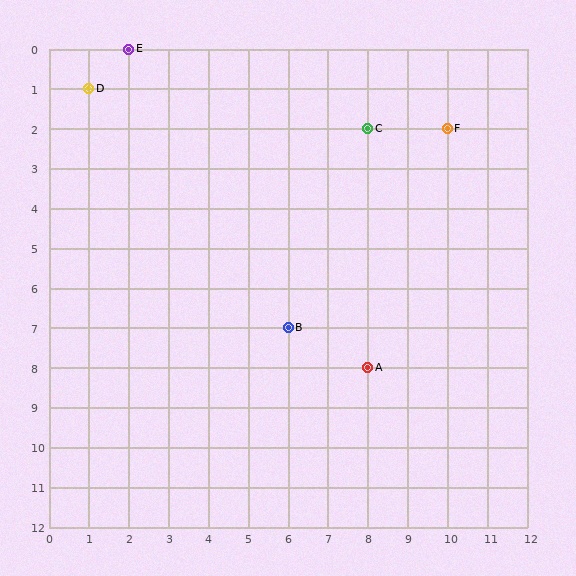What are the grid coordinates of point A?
Point A is at grid coordinates (8, 8).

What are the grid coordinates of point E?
Point E is at grid coordinates (2, 0).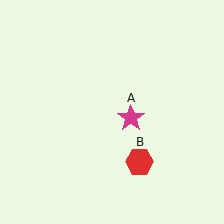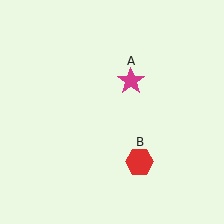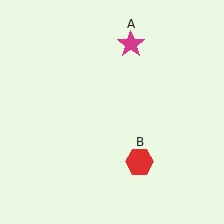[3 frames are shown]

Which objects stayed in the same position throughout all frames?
Red hexagon (object B) remained stationary.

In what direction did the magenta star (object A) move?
The magenta star (object A) moved up.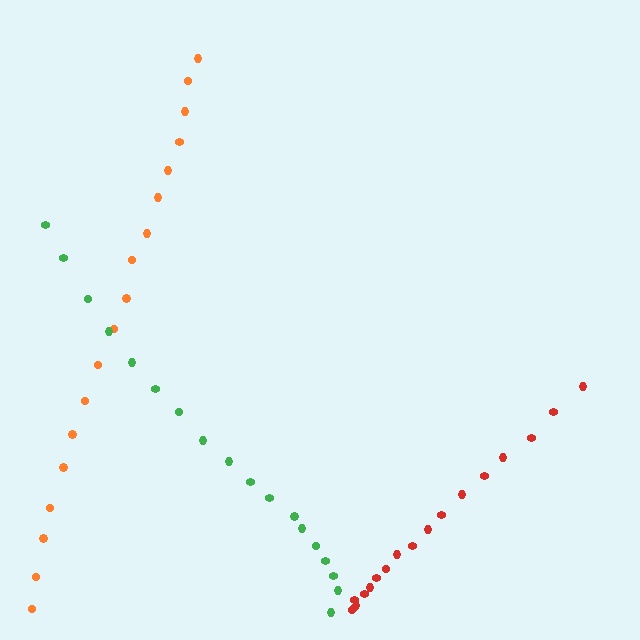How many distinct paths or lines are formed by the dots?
There are 3 distinct paths.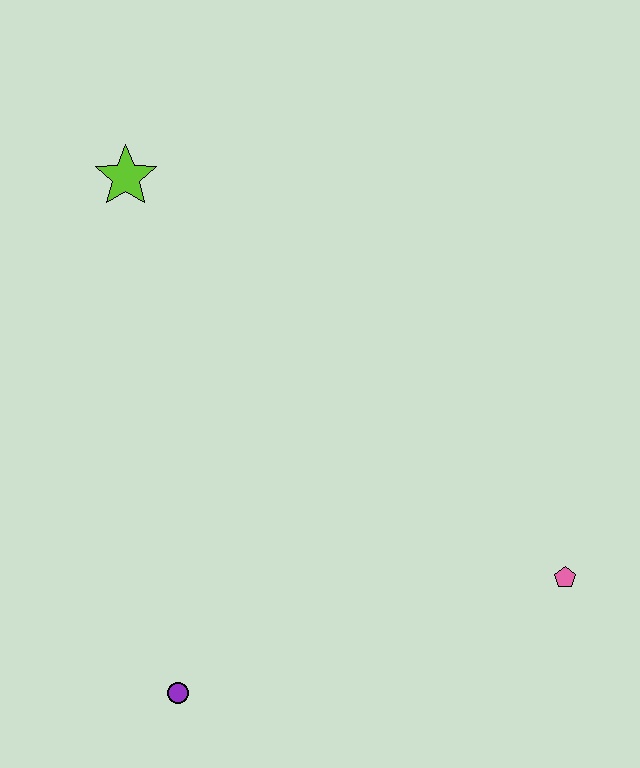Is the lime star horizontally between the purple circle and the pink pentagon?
No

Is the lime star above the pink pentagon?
Yes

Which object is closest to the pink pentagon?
The purple circle is closest to the pink pentagon.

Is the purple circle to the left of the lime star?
No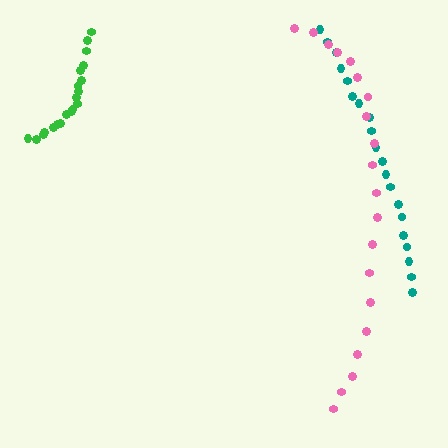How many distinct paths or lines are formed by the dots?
There are 3 distinct paths.